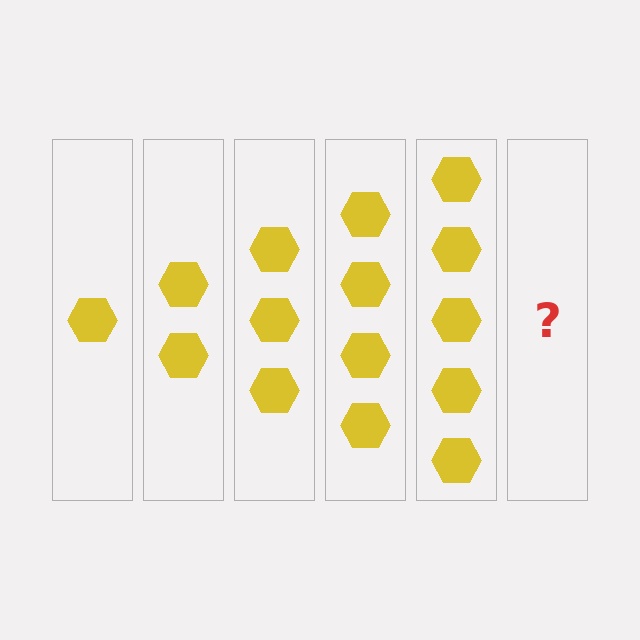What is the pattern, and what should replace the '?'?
The pattern is that each step adds one more hexagon. The '?' should be 6 hexagons.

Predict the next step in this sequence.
The next step is 6 hexagons.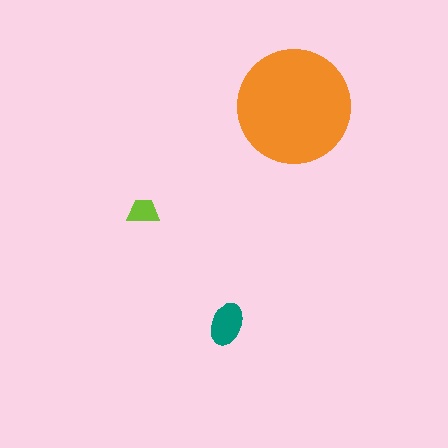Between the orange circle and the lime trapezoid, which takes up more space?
The orange circle.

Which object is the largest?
The orange circle.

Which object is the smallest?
The lime trapezoid.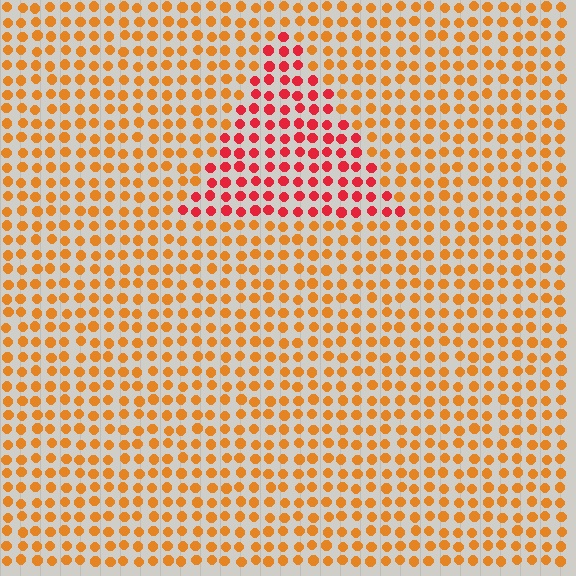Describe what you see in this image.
The image is filled with small orange elements in a uniform arrangement. A triangle-shaped region is visible where the elements are tinted to a slightly different hue, forming a subtle color boundary.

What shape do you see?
I see a triangle.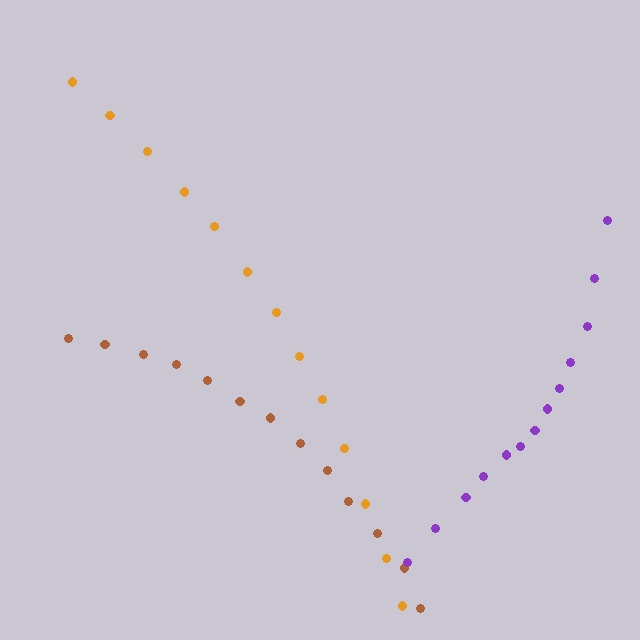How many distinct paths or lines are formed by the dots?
There are 3 distinct paths.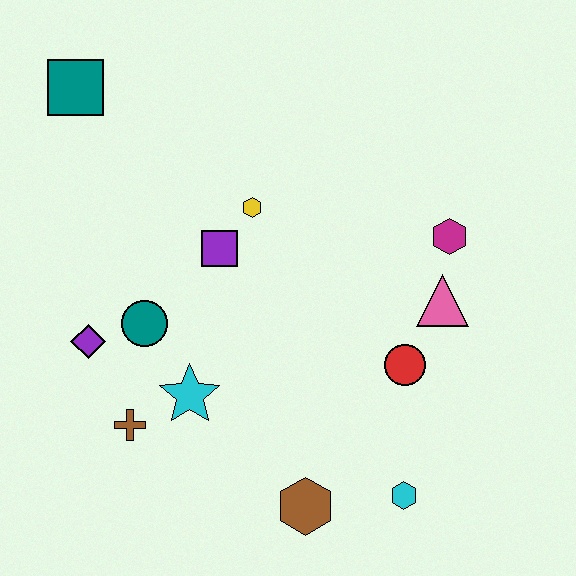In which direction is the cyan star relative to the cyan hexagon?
The cyan star is to the left of the cyan hexagon.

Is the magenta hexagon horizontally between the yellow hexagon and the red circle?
No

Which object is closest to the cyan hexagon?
The brown hexagon is closest to the cyan hexagon.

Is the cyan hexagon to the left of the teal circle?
No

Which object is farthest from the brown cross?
The magenta hexagon is farthest from the brown cross.